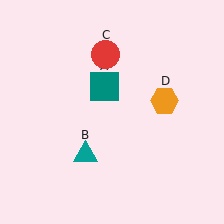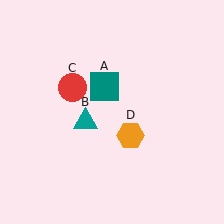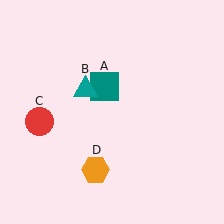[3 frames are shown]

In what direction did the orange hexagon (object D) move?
The orange hexagon (object D) moved down and to the left.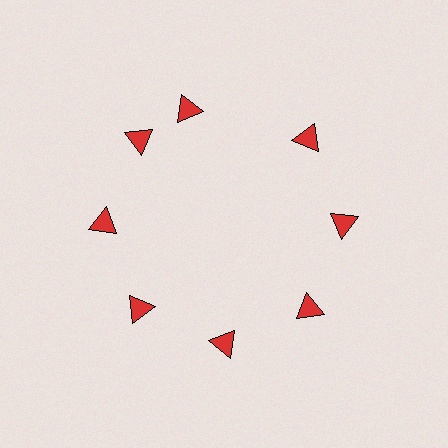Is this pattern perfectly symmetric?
No. The 8 red triangles are arranged in a ring, but one element near the 12 o'clock position is rotated out of alignment along the ring, breaking the 8-fold rotational symmetry.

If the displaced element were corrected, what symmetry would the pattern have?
It would have 8-fold rotational symmetry — the pattern would map onto itself every 45 degrees.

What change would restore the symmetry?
The symmetry would be restored by rotating it back into even spacing with its neighbors so that all 8 triangles sit at equal angles and equal distance from the center.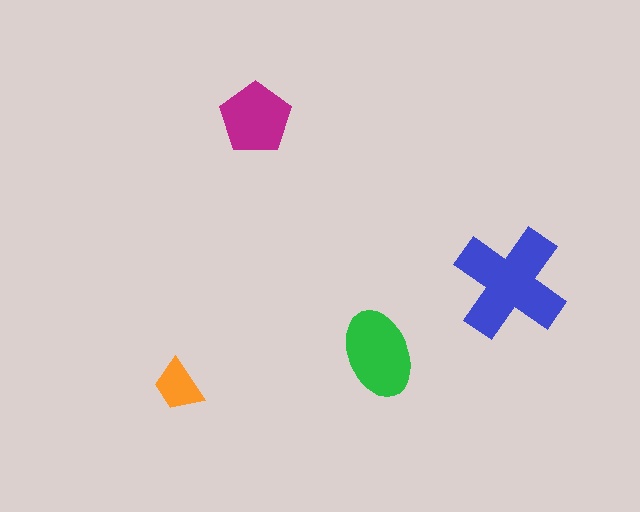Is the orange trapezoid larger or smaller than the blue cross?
Smaller.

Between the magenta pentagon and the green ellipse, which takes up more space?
The green ellipse.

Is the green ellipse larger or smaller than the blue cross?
Smaller.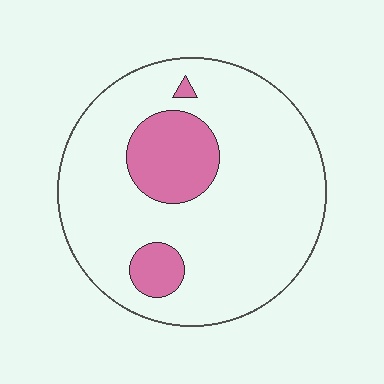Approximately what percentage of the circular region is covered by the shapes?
Approximately 15%.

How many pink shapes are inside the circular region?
3.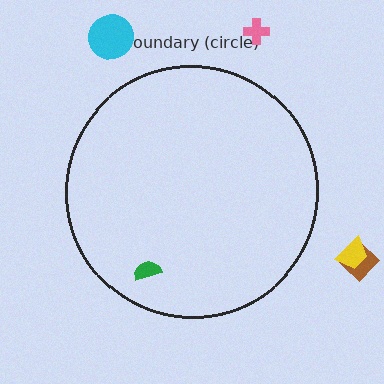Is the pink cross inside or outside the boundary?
Outside.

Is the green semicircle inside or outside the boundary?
Inside.